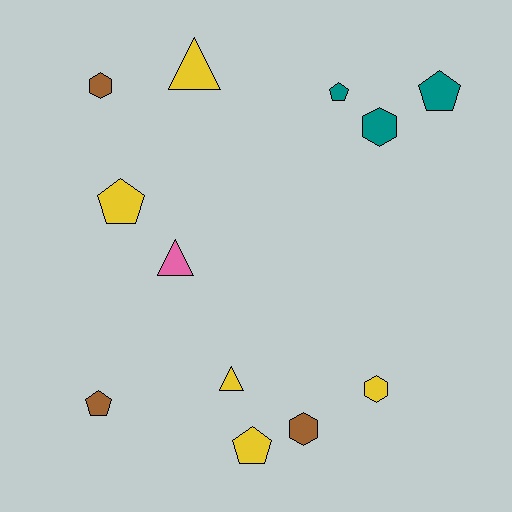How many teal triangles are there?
There are no teal triangles.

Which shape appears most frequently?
Pentagon, with 5 objects.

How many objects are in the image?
There are 12 objects.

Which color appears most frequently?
Yellow, with 5 objects.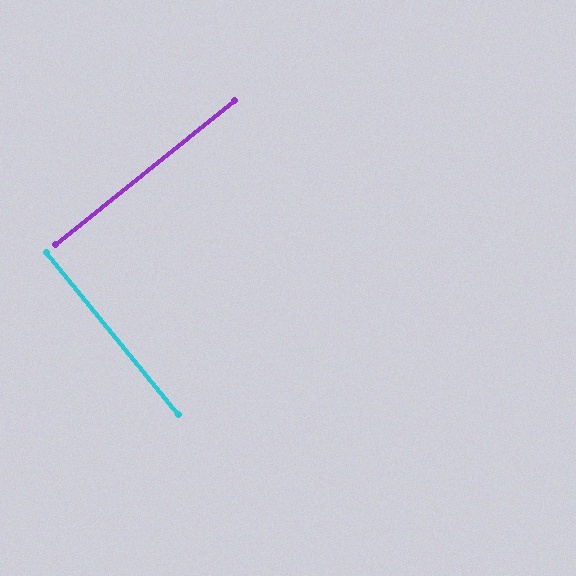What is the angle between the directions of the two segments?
Approximately 90 degrees.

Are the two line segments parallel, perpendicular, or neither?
Perpendicular — they meet at approximately 90°.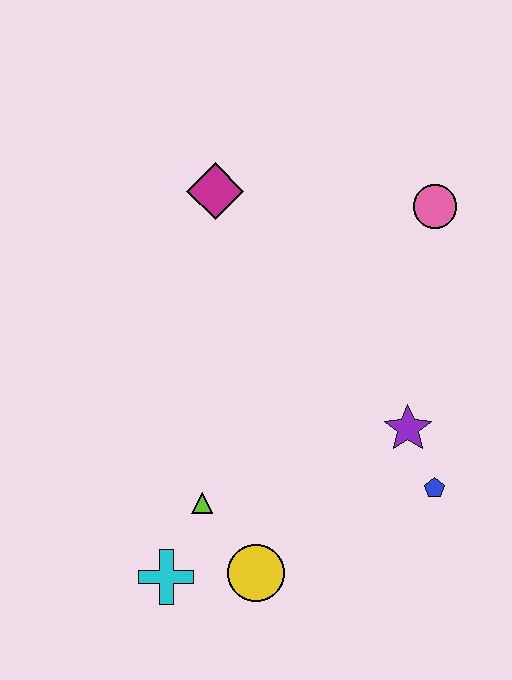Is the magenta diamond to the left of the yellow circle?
Yes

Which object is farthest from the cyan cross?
The pink circle is farthest from the cyan cross.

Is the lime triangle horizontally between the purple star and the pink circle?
No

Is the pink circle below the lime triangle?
No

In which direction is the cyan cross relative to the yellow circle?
The cyan cross is to the left of the yellow circle.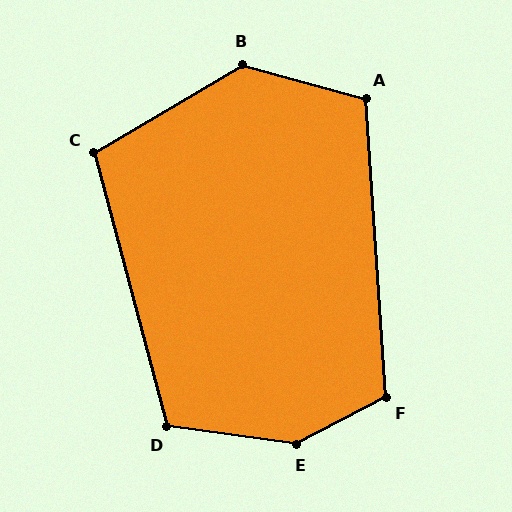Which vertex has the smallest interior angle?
C, at approximately 106 degrees.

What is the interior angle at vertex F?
Approximately 114 degrees (obtuse).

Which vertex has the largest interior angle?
E, at approximately 145 degrees.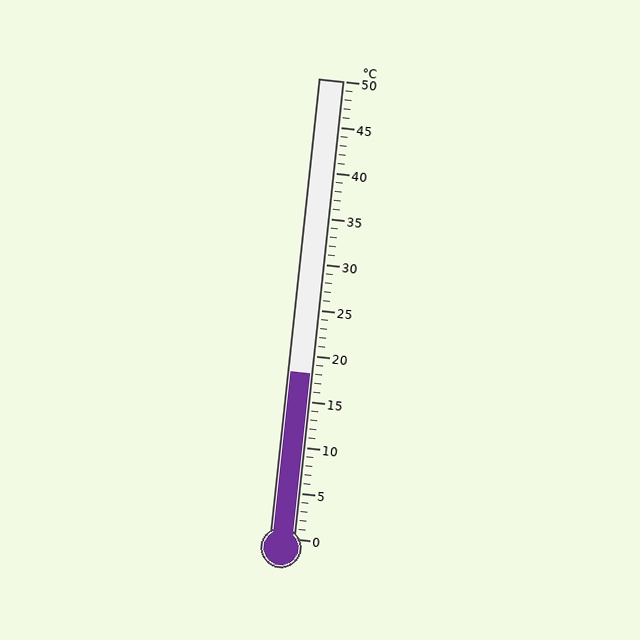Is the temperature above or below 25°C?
The temperature is below 25°C.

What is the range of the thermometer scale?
The thermometer scale ranges from 0°C to 50°C.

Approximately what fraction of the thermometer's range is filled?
The thermometer is filled to approximately 35% of its range.